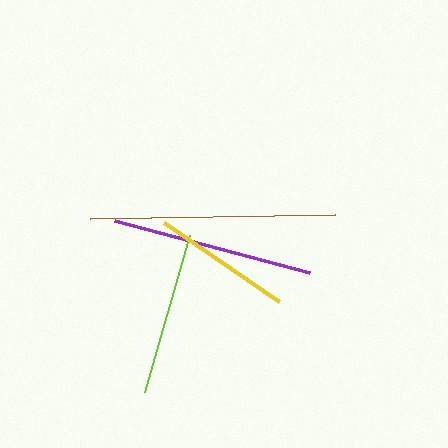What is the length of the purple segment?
The purple segment is approximately 201 pixels long.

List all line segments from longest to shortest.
From longest to shortest: brown, purple, lime, yellow.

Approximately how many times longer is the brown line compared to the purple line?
The brown line is approximately 1.2 times the length of the purple line.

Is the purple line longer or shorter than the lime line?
The purple line is longer than the lime line.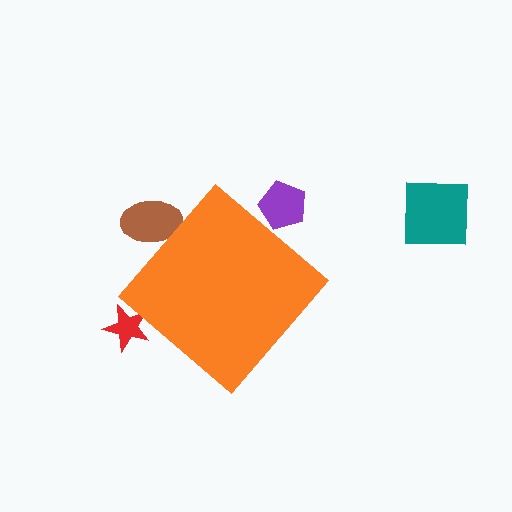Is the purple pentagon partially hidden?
Yes, the purple pentagon is partially hidden behind the orange diamond.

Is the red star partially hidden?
Yes, the red star is partially hidden behind the orange diamond.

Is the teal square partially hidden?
No, the teal square is fully visible.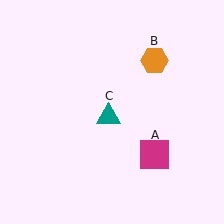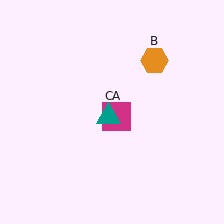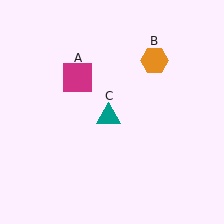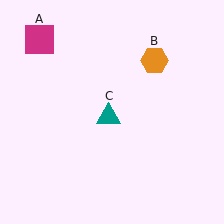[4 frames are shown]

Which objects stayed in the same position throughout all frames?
Orange hexagon (object B) and teal triangle (object C) remained stationary.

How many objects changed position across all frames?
1 object changed position: magenta square (object A).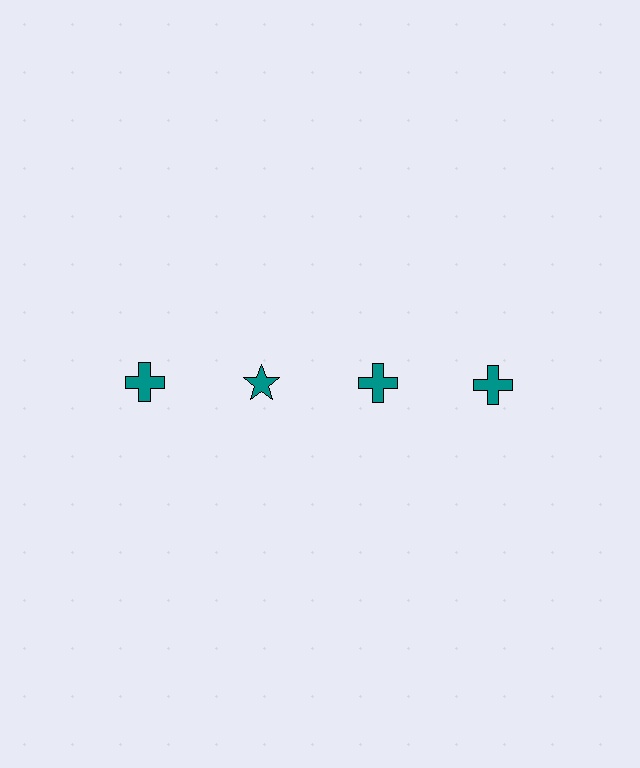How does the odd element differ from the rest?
It has a different shape: star instead of cross.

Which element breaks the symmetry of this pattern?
The teal star in the top row, second from left column breaks the symmetry. All other shapes are teal crosses.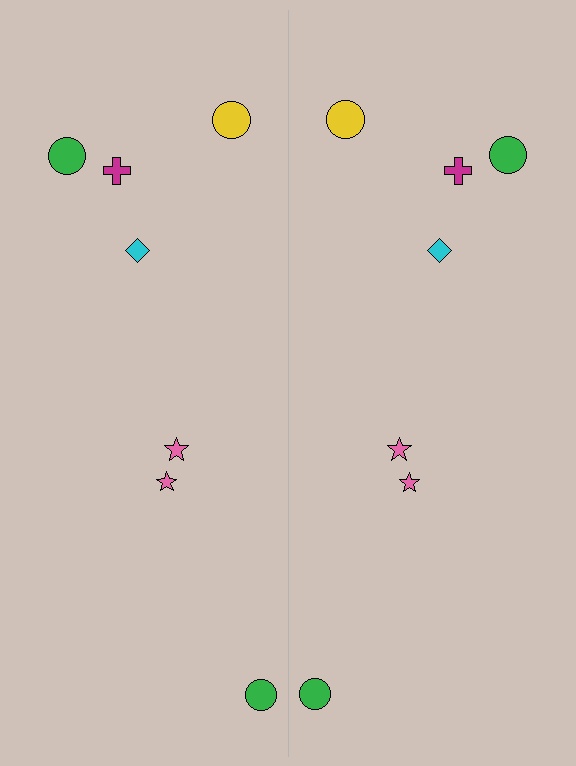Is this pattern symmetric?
Yes, this pattern has bilateral (reflection) symmetry.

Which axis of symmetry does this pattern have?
The pattern has a vertical axis of symmetry running through the center of the image.